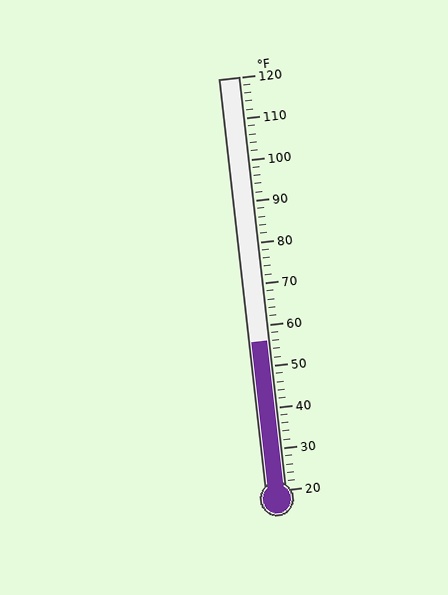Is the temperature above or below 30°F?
The temperature is above 30°F.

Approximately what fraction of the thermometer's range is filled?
The thermometer is filled to approximately 35% of its range.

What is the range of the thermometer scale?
The thermometer scale ranges from 20°F to 120°F.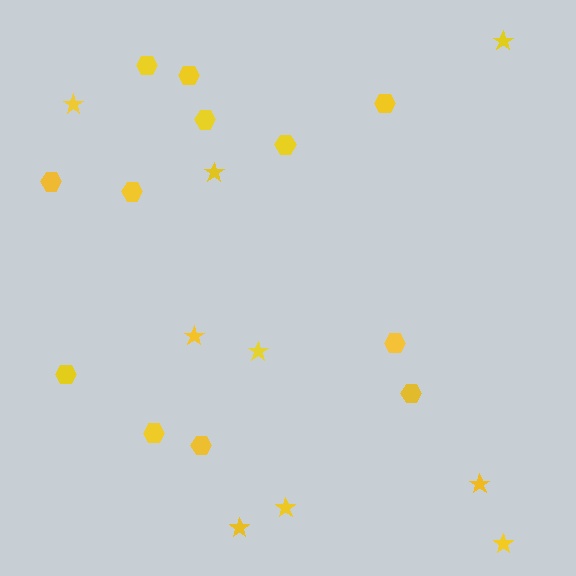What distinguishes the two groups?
There are 2 groups: one group of stars (9) and one group of hexagons (12).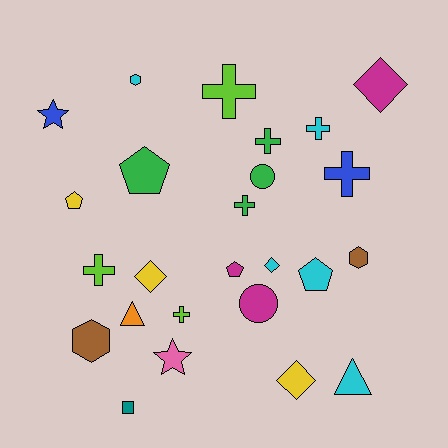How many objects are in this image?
There are 25 objects.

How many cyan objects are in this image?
There are 5 cyan objects.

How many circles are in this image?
There are 2 circles.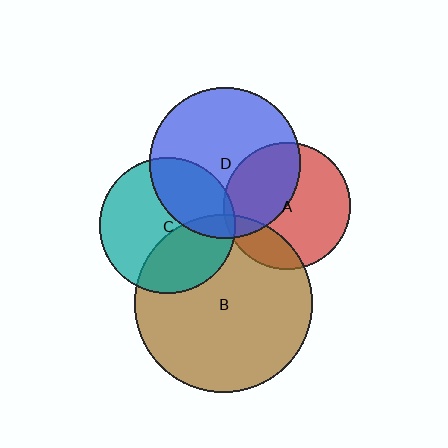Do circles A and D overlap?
Yes.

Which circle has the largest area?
Circle B (brown).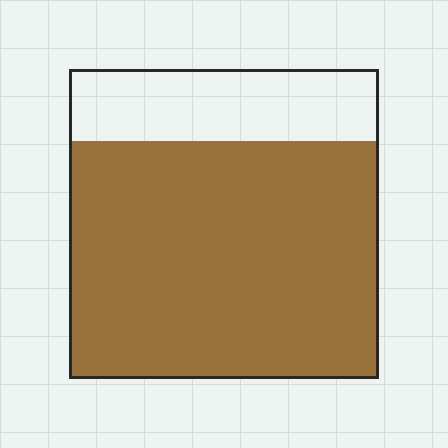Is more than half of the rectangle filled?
Yes.